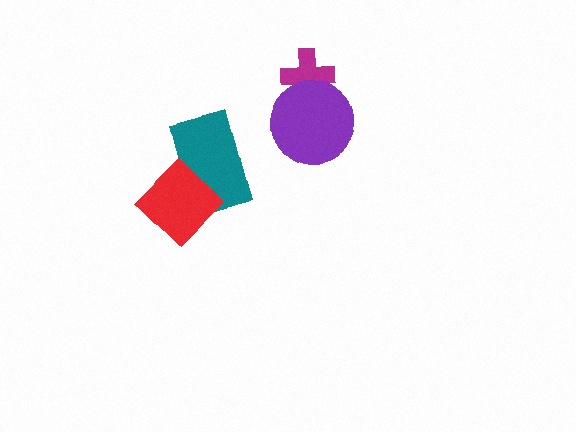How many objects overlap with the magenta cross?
1 object overlaps with the magenta cross.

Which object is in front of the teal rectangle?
The red diamond is in front of the teal rectangle.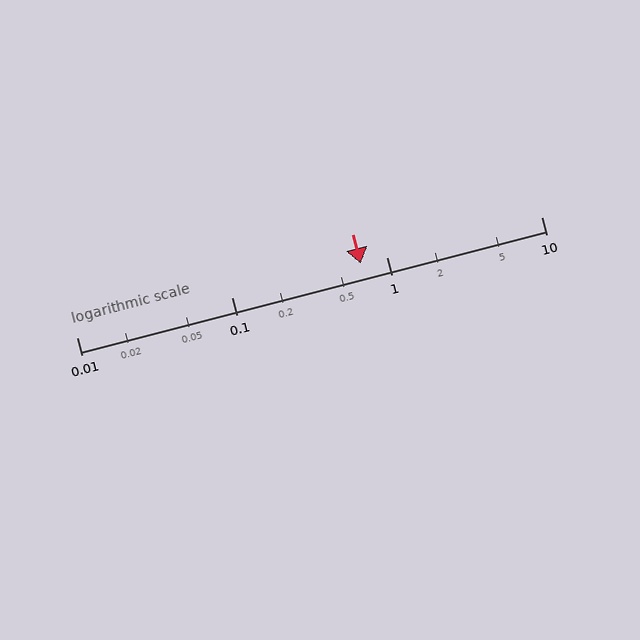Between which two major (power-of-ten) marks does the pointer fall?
The pointer is between 0.1 and 1.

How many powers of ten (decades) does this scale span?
The scale spans 3 decades, from 0.01 to 10.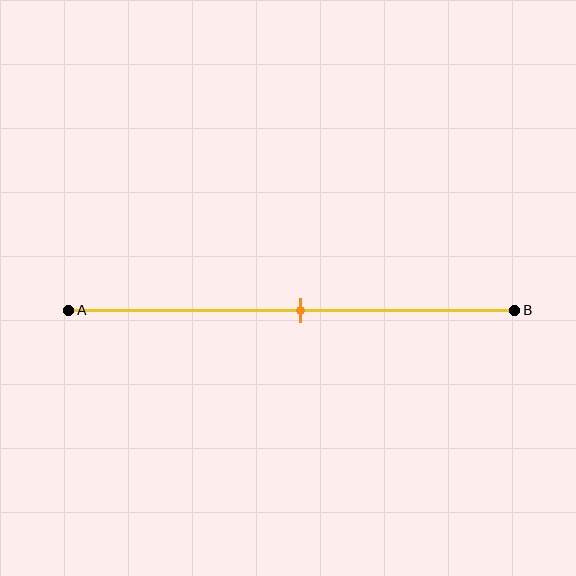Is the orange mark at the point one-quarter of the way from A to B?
No, the mark is at about 50% from A, not at the 25% one-quarter point.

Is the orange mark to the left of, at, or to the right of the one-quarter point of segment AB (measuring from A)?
The orange mark is to the right of the one-quarter point of segment AB.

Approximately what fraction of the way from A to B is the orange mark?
The orange mark is approximately 50% of the way from A to B.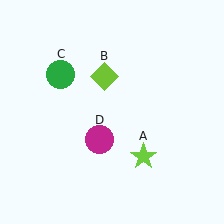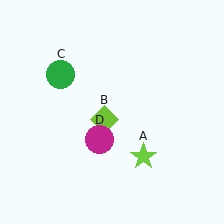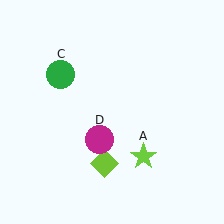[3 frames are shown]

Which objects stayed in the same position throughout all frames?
Lime star (object A) and green circle (object C) and magenta circle (object D) remained stationary.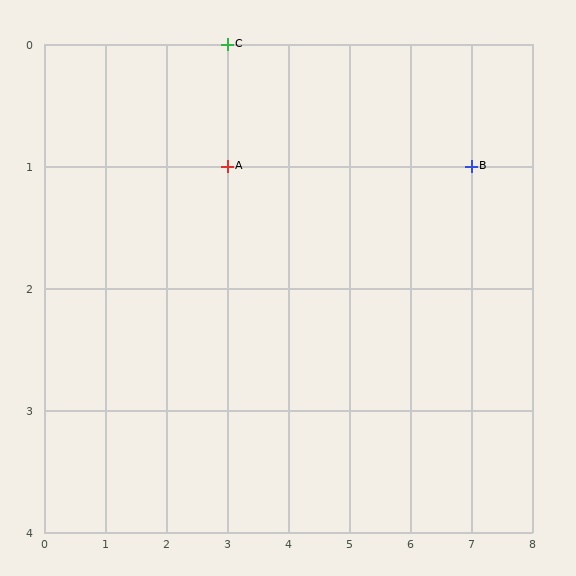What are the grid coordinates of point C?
Point C is at grid coordinates (3, 0).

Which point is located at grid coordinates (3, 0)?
Point C is at (3, 0).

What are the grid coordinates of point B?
Point B is at grid coordinates (7, 1).